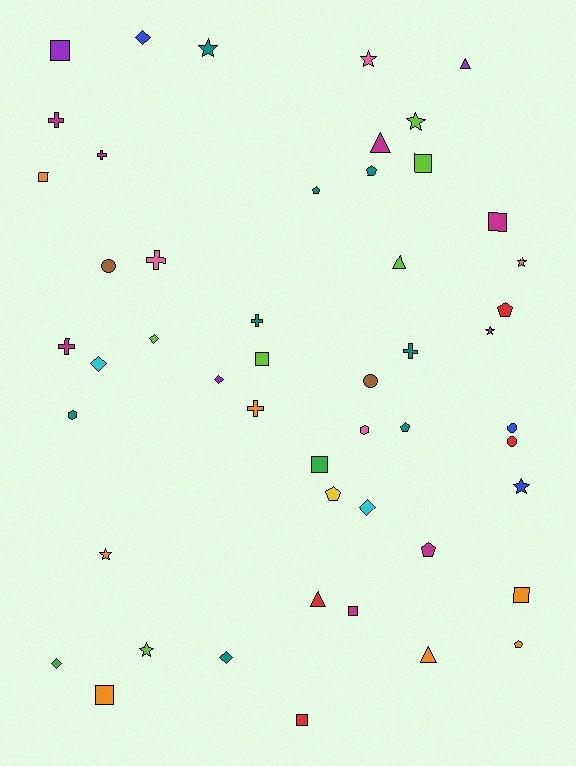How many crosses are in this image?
There are 7 crosses.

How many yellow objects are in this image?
There is 1 yellow object.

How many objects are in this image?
There are 50 objects.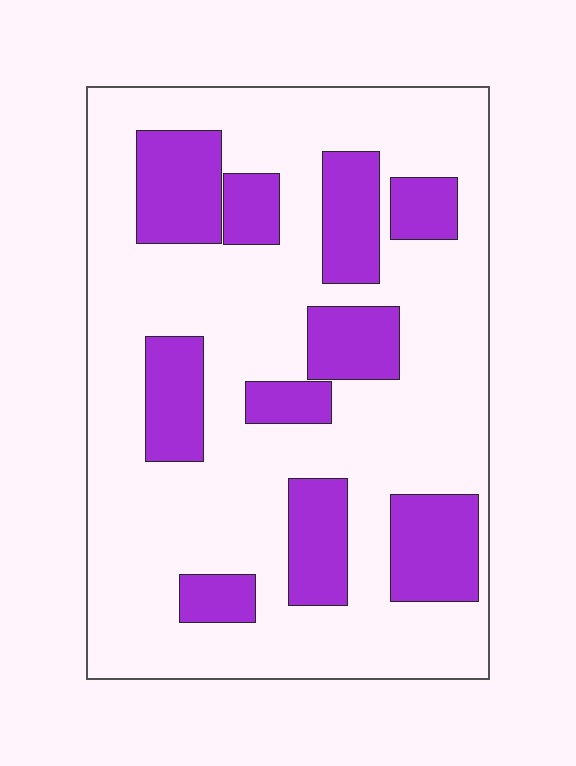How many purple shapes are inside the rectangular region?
10.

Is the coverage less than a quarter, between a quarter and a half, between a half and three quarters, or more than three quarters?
Between a quarter and a half.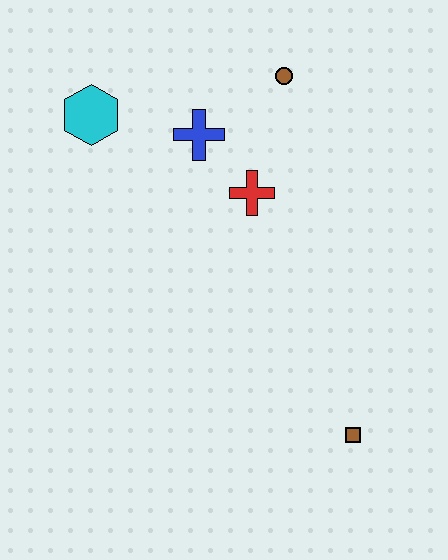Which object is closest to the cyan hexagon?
The blue cross is closest to the cyan hexagon.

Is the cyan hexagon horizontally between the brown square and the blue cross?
No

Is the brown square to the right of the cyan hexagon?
Yes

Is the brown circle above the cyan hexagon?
Yes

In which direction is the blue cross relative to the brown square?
The blue cross is above the brown square.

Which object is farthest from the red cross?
The brown square is farthest from the red cross.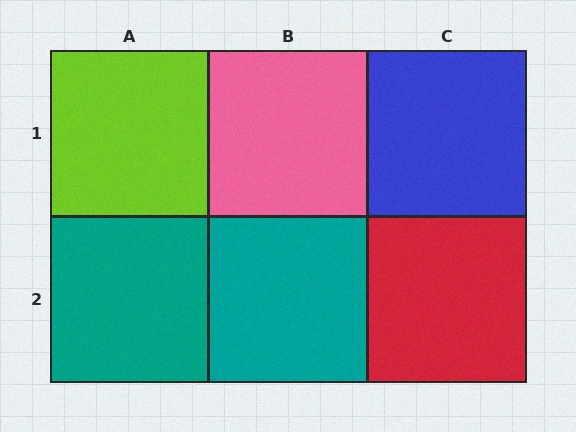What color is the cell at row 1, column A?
Lime.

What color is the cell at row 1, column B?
Pink.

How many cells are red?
1 cell is red.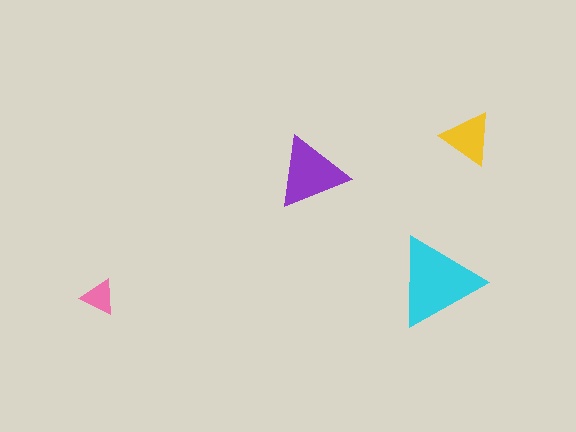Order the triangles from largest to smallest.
the cyan one, the purple one, the yellow one, the pink one.